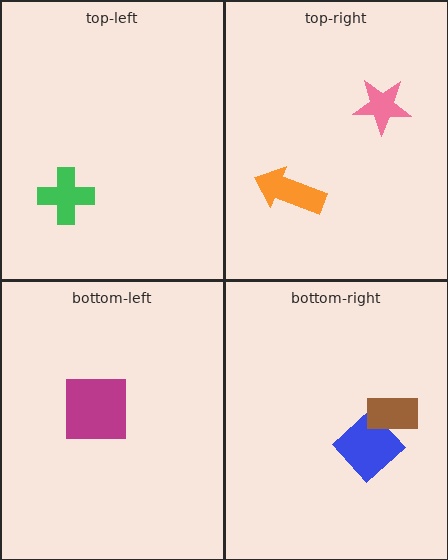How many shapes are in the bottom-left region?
1.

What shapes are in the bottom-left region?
The magenta square.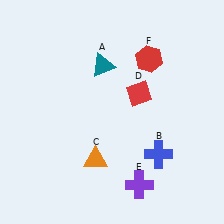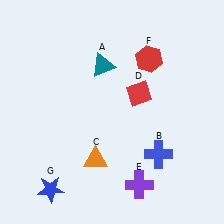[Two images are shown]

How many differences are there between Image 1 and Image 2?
There is 1 difference between the two images.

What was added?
A blue star (G) was added in Image 2.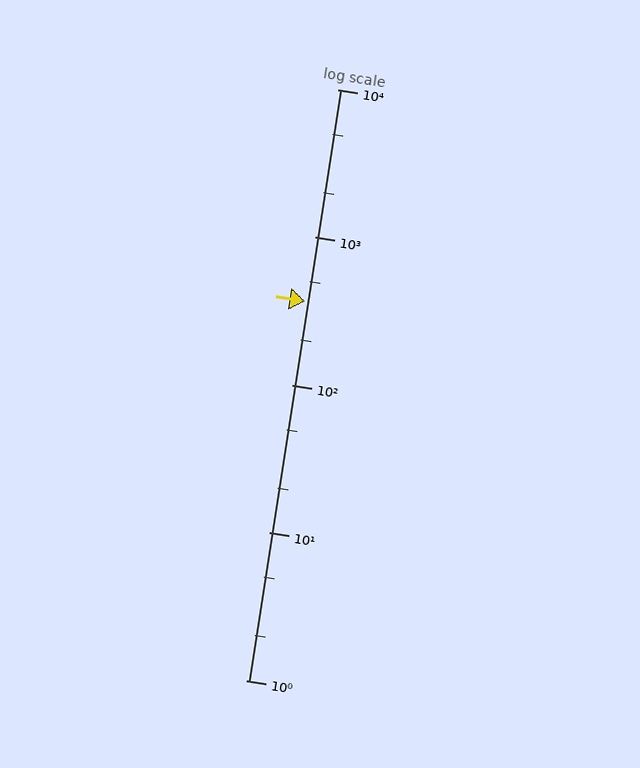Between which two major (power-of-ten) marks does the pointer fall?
The pointer is between 100 and 1000.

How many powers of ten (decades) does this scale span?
The scale spans 4 decades, from 1 to 10000.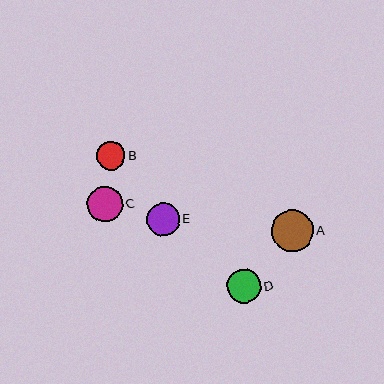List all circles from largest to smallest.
From largest to smallest: A, C, D, E, B.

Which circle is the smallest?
Circle B is the smallest with a size of approximately 29 pixels.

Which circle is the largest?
Circle A is the largest with a size of approximately 42 pixels.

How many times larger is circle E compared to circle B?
Circle E is approximately 1.1 times the size of circle B.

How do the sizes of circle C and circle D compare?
Circle C and circle D are approximately the same size.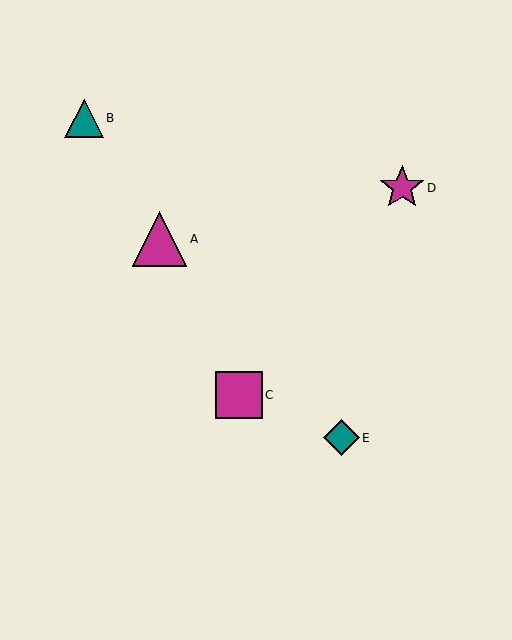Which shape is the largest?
The magenta triangle (labeled A) is the largest.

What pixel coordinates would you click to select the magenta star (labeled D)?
Click at (402, 188) to select the magenta star D.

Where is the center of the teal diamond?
The center of the teal diamond is at (341, 438).